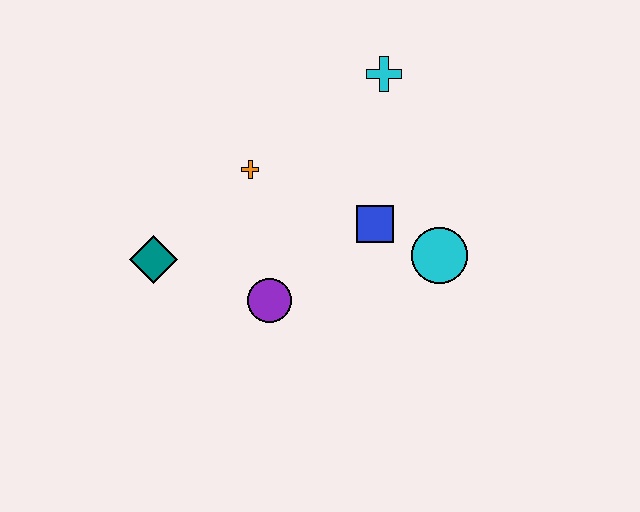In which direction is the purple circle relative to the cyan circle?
The purple circle is to the left of the cyan circle.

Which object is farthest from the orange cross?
The cyan circle is farthest from the orange cross.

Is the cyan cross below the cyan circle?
No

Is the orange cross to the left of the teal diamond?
No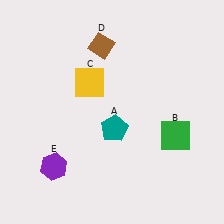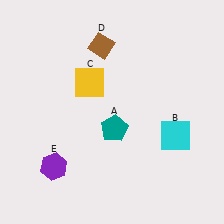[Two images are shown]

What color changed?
The square (B) changed from green in Image 1 to cyan in Image 2.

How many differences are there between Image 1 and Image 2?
There is 1 difference between the two images.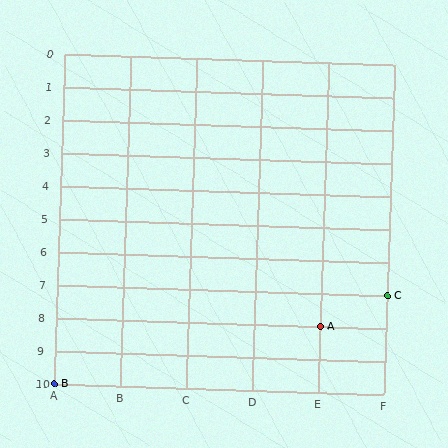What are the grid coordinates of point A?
Point A is at grid coordinates (E, 8).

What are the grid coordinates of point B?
Point B is at grid coordinates (A, 10).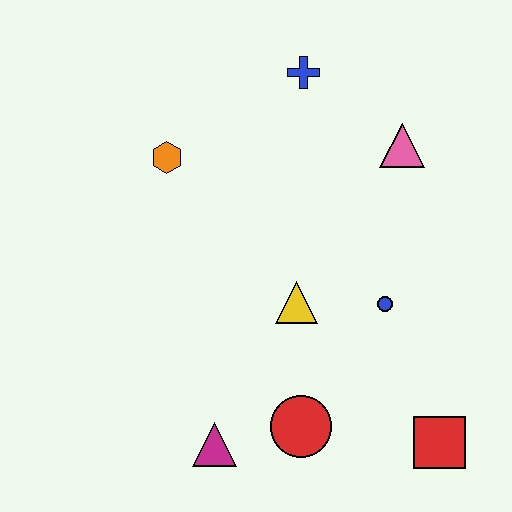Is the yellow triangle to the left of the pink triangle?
Yes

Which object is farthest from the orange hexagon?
The red square is farthest from the orange hexagon.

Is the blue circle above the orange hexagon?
No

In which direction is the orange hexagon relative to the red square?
The orange hexagon is above the red square.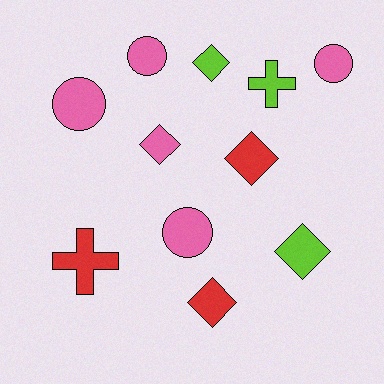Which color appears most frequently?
Pink, with 5 objects.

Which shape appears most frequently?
Diamond, with 5 objects.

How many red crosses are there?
There is 1 red cross.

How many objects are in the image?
There are 11 objects.